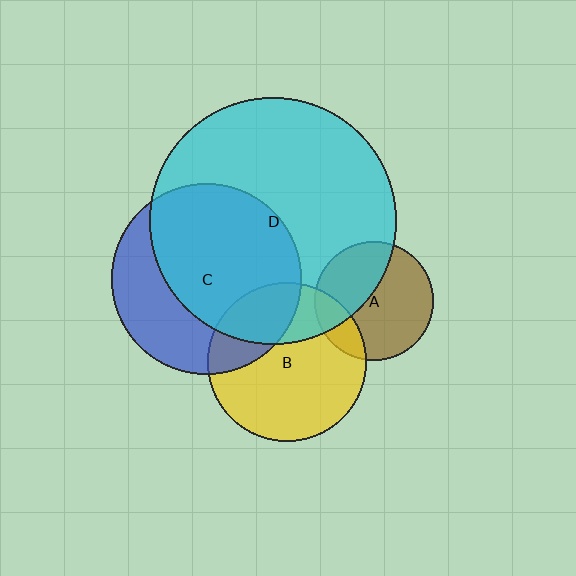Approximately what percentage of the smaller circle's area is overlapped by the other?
Approximately 30%.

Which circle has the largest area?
Circle D (cyan).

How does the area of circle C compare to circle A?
Approximately 2.6 times.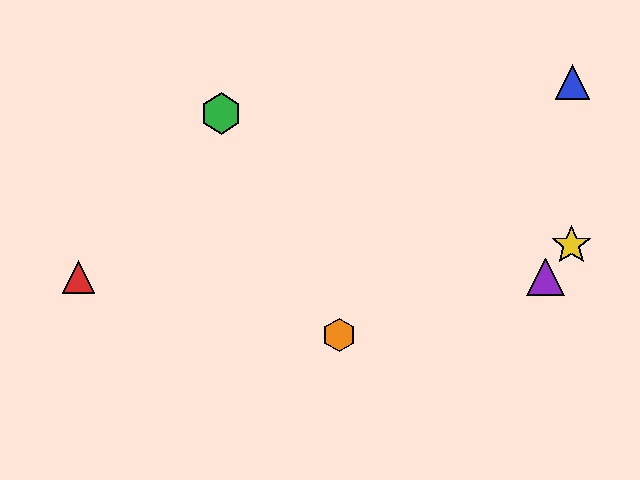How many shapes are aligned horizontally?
2 shapes (the red triangle, the purple triangle) are aligned horizontally.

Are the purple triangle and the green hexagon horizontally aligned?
No, the purple triangle is at y≈277 and the green hexagon is at y≈113.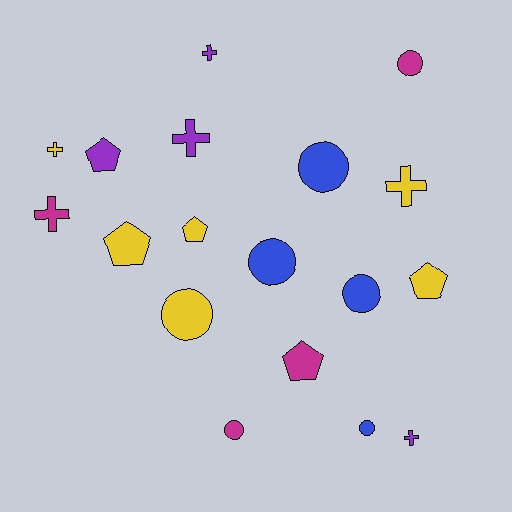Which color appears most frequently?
Yellow, with 6 objects.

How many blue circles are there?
There are 4 blue circles.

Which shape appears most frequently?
Circle, with 7 objects.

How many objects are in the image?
There are 18 objects.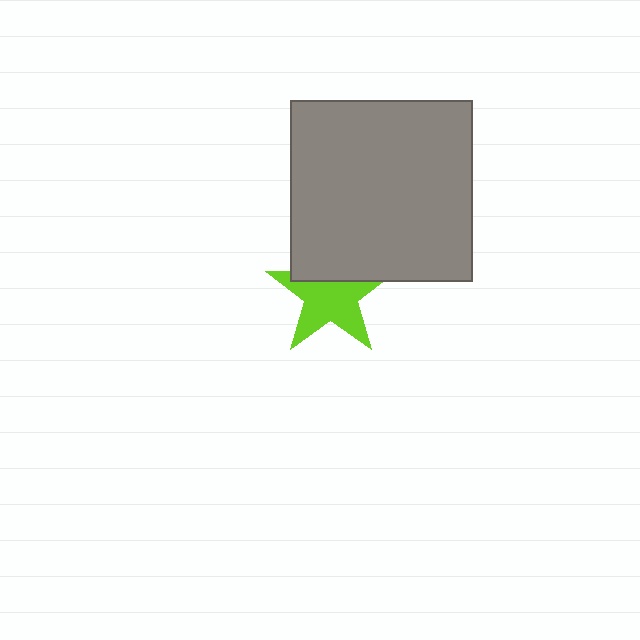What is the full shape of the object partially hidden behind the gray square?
The partially hidden object is a lime star.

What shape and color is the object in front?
The object in front is a gray square.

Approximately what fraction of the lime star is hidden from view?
Roughly 32% of the lime star is hidden behind the gray square.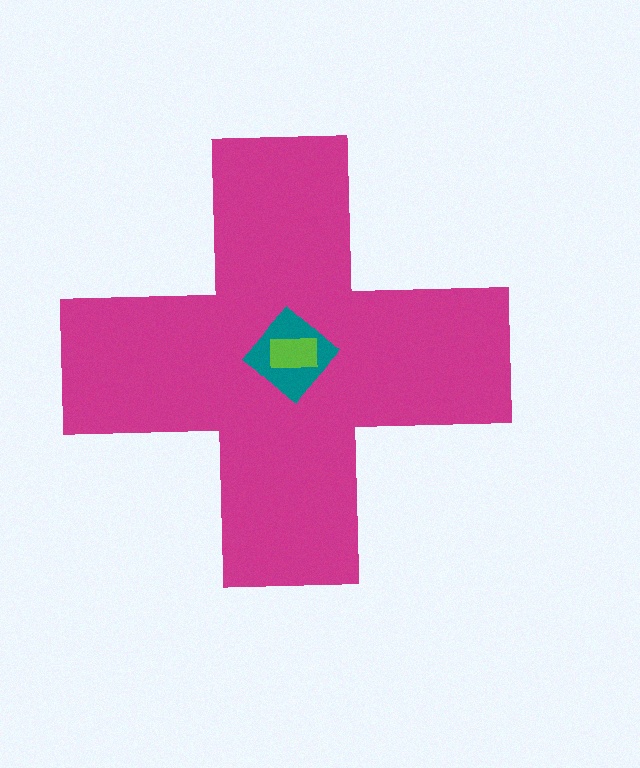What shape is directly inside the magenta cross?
The teal diamond.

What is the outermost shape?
The magenta cross.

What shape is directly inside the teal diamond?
The lime rectangle.